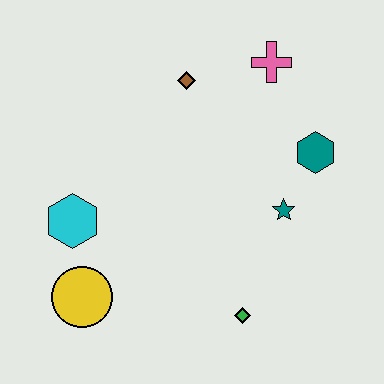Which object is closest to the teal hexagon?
The teal star is closest to the teal hexagon.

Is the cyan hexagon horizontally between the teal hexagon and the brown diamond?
No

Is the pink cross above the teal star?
Yes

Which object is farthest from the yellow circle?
The pink cross is farthest from the yellow circle.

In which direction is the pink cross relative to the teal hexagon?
The pink cross is above the teal hexagon.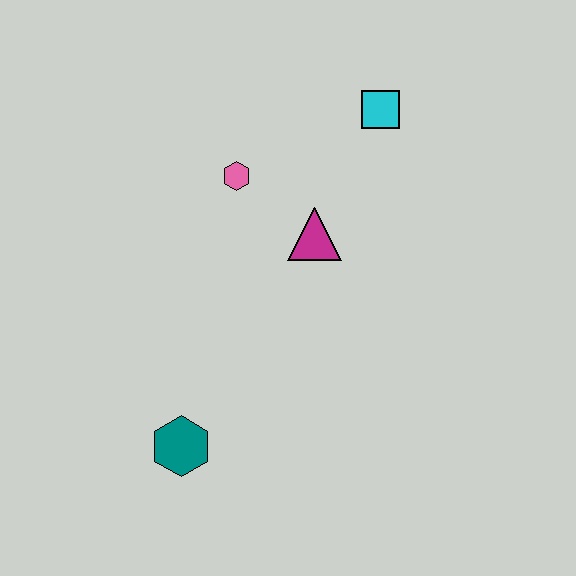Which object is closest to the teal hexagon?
The magenta triangle is closest to the teal hexagon.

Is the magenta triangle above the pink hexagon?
No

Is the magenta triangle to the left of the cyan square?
Yes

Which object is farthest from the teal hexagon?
The cyan square is farthest from the teal hexagon.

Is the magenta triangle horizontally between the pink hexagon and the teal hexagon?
No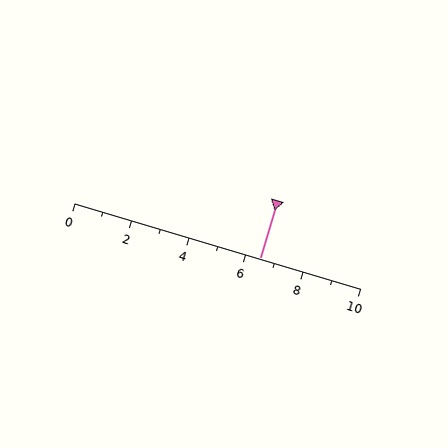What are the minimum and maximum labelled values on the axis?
The axis runs from 0 to 10.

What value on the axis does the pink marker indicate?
The marker indicates approximately 6.5.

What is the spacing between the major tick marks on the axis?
The major ticks are spaced 2 apart.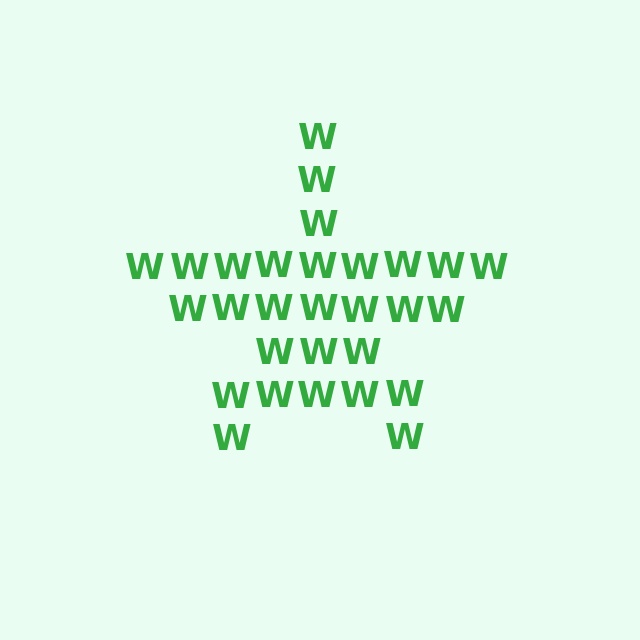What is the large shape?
The large shape is a star.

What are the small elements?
The small elements are letter W's.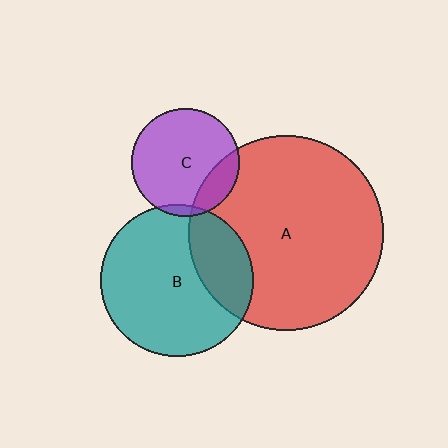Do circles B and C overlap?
Yes.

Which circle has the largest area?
Circle A (red).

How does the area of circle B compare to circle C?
Approximately 2.0 times.